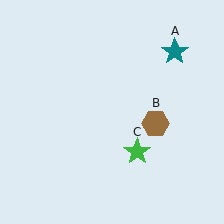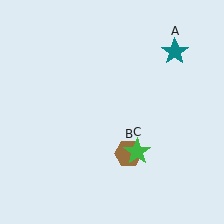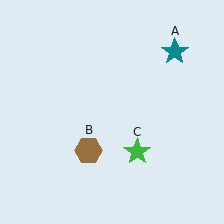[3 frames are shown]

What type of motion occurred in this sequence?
The brown hexagon (object B) rotated clockwise around the center of the scene.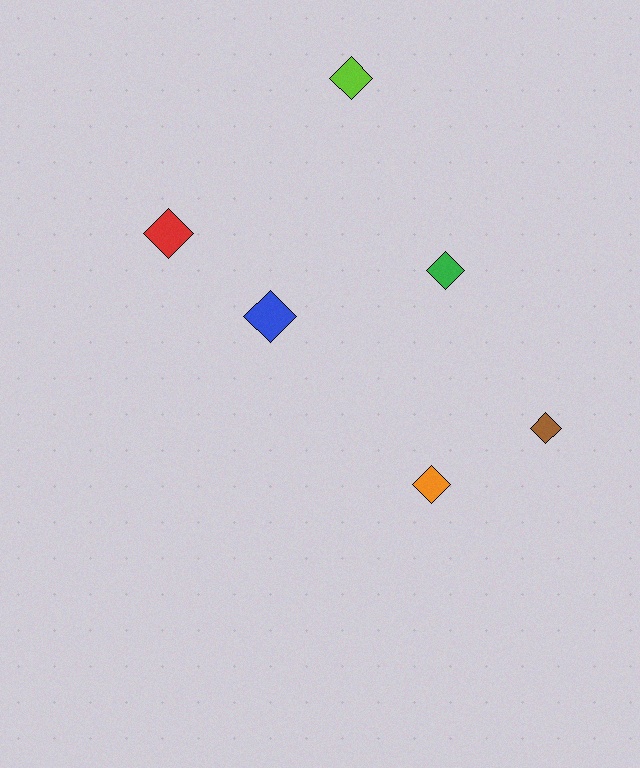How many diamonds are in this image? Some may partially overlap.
There are 6 diamonds.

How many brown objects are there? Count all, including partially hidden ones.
There is 1 brown object.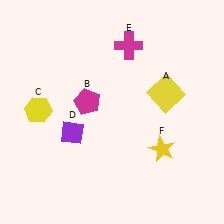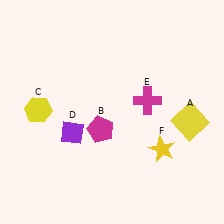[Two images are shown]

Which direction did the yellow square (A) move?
The yellow square (A) moved down.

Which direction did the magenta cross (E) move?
The magenta cross (E) moved down.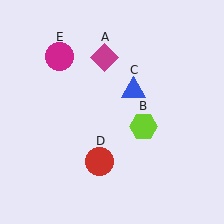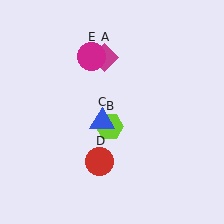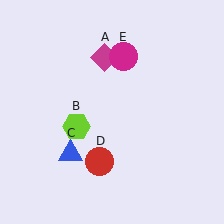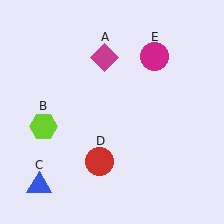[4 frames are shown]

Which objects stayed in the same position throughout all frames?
Magenta diamond (object A) and red circle (object D) remained stationary.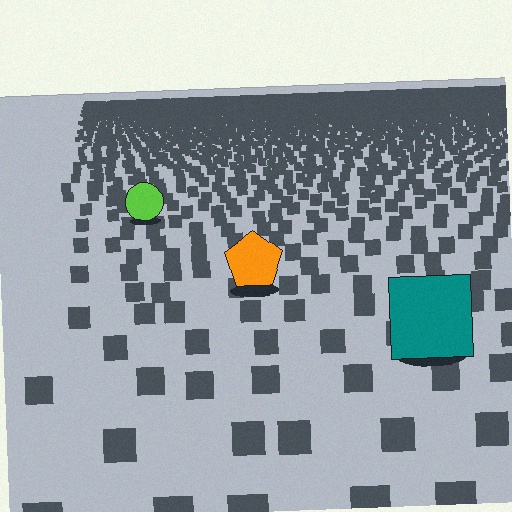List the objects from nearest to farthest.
From nearest to farthest: the teal square, the orange pentagon, the lime circle.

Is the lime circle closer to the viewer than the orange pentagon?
No. The orange pentagon is closer — you can tell from the texture gradient: the ground texture is coarser near it.